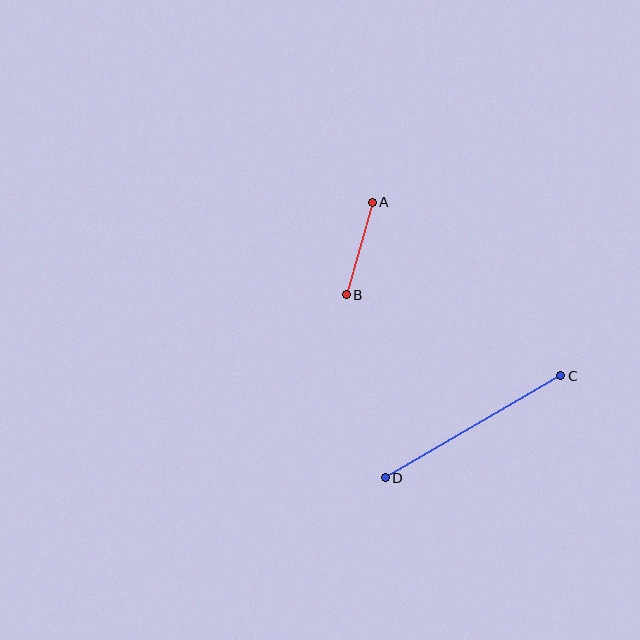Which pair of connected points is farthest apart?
Points C and D are farthest apart.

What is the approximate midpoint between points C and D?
The midpoint is at approximately (473, 427) pixels.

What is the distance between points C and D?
The distance is approximately 203 pixels.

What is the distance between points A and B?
The distance is approximately 96 pixels.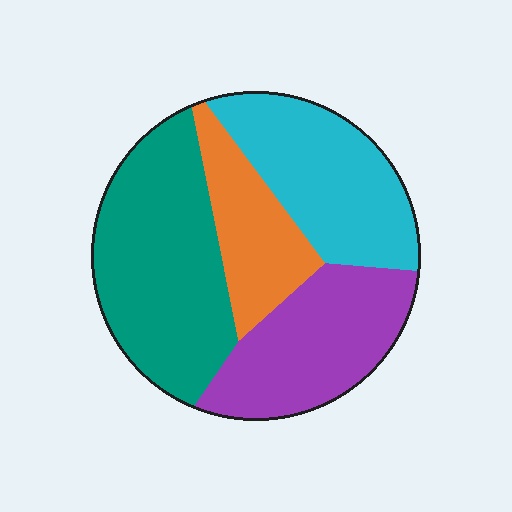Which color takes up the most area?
Teal, at roughly 35%.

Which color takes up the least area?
Orange, at roughly 15%.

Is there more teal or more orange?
Teal.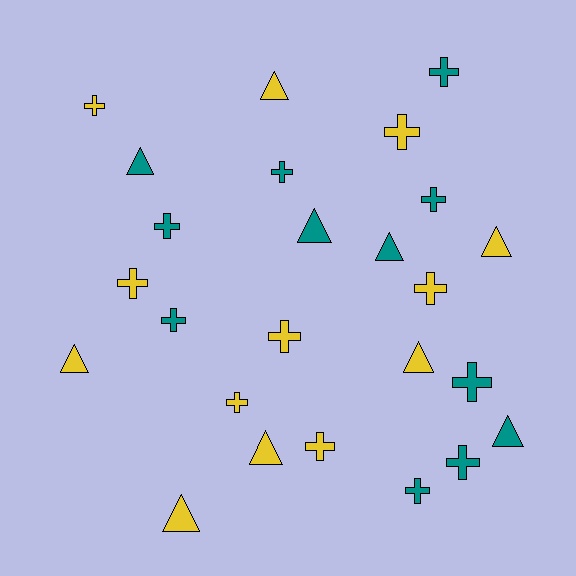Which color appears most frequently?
Yellow, with 13 objects.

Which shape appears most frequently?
Cross, with 15 objects.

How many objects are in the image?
There are 25 objects.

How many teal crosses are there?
There are 8 teal crosses.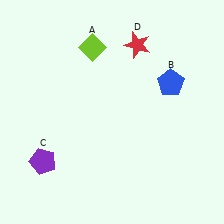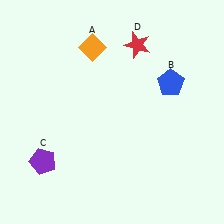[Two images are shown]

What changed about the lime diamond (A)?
In Image 1, A is lime. In Image 2, it changed to orange.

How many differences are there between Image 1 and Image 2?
There is 1 difference between the two images.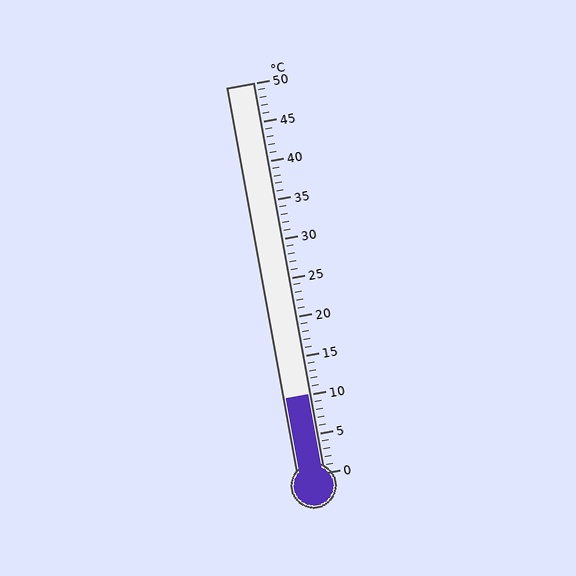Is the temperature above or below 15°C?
The temperature is below 15°C.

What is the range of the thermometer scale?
The thermometer scale ranges from 0°C to 50°C.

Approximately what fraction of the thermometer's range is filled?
The thermometer is filled to approximately 20% of its range.